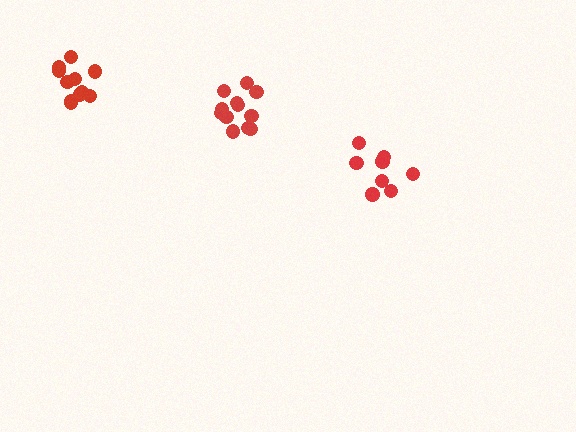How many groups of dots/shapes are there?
There are 3 groups.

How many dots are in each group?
Group 1: 12 dots, Group 2: 11 dots, Group 3: 8 dots (31 total).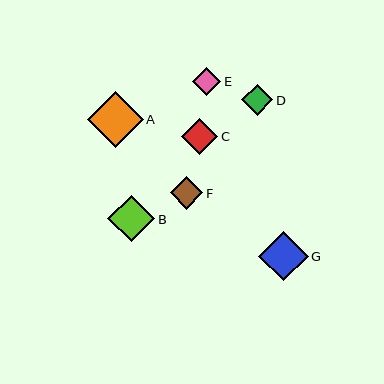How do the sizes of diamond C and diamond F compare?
Diamond C and diamond F are approximately the same size.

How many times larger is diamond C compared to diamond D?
Diamond C is approximately 1.1 times the size of diamond D.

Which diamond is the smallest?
Diamond E is the smallest with a size of approximately 28 pixels.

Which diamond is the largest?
Diamond A is the largest with a size of approximately 55 pixels.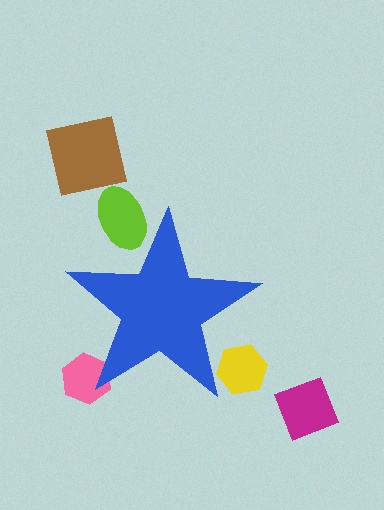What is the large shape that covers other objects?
A blue star.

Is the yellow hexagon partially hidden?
Yes, the yellow hexagon is partially hidden behind the blue star.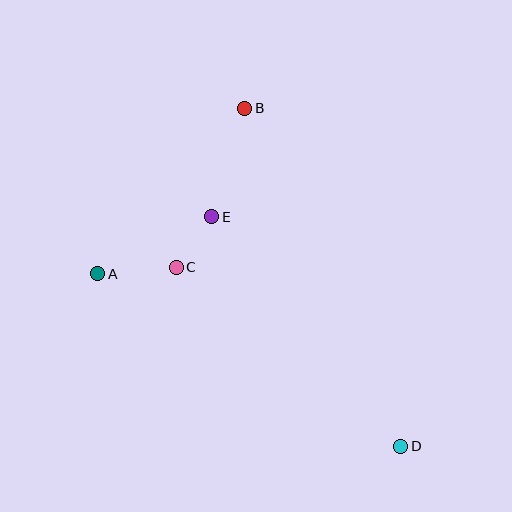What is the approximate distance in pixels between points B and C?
The distance between B and C is approximately 173 pixels.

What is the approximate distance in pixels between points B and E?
The distance between B and E is approximately 113 pixels.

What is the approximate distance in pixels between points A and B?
The distance between A and B is approximately 221 pixels.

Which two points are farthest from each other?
Points B and D are farthest from each other.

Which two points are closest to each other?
Points C and E are closest to each other.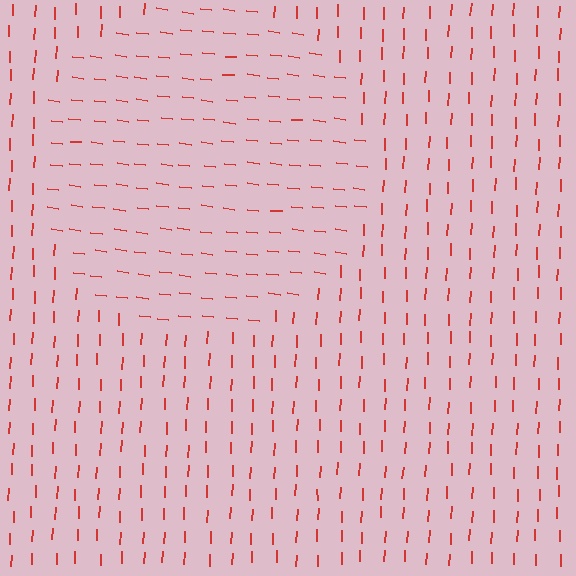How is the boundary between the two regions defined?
The boundary is defined purely by a change in line orientation (approximately 86 degrees difference). All lines are the same color and thickness.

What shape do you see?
I see a circle.